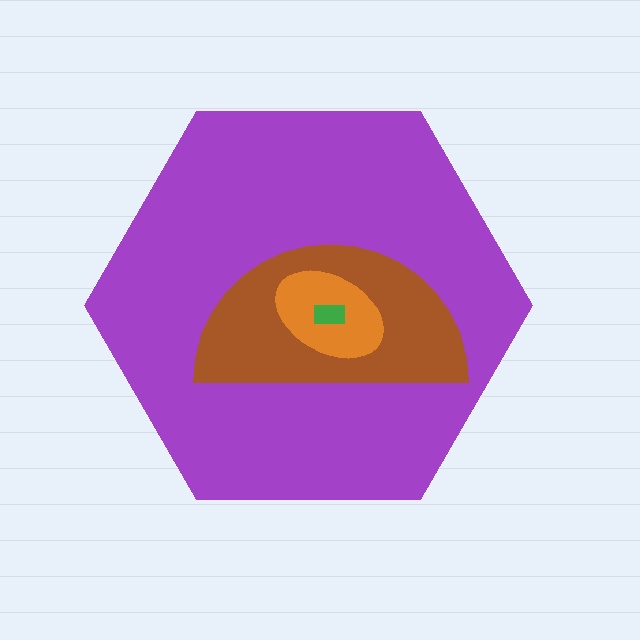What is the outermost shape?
The purple hexagon.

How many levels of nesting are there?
4.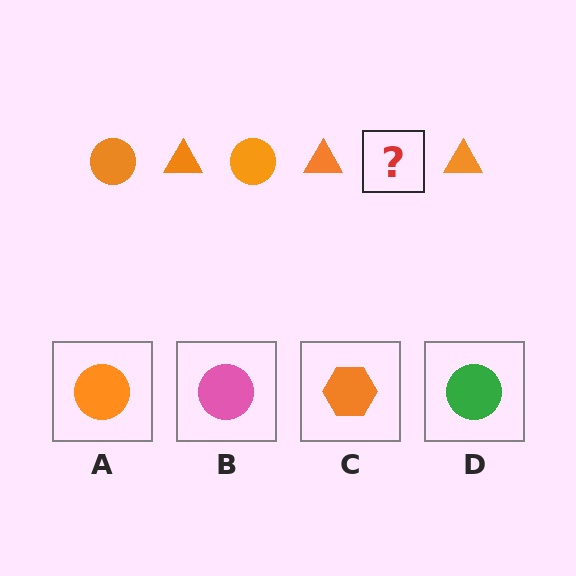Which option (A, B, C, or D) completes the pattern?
A.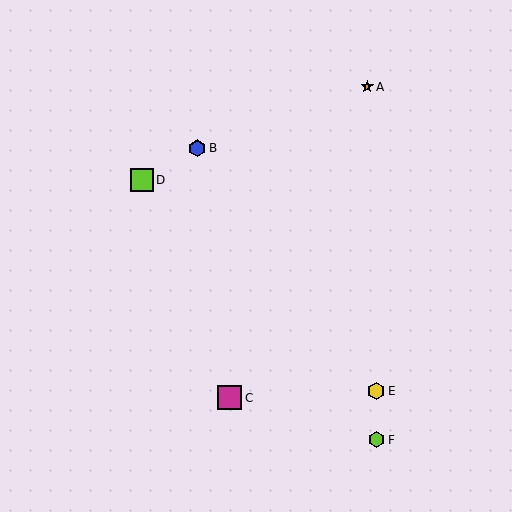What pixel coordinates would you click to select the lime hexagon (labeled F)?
Click at (377, 440) to select the lime hexagon F.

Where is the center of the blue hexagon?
The center of the blue hexagon is at (197, 148).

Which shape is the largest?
The magenta square (labeled C) is the largest.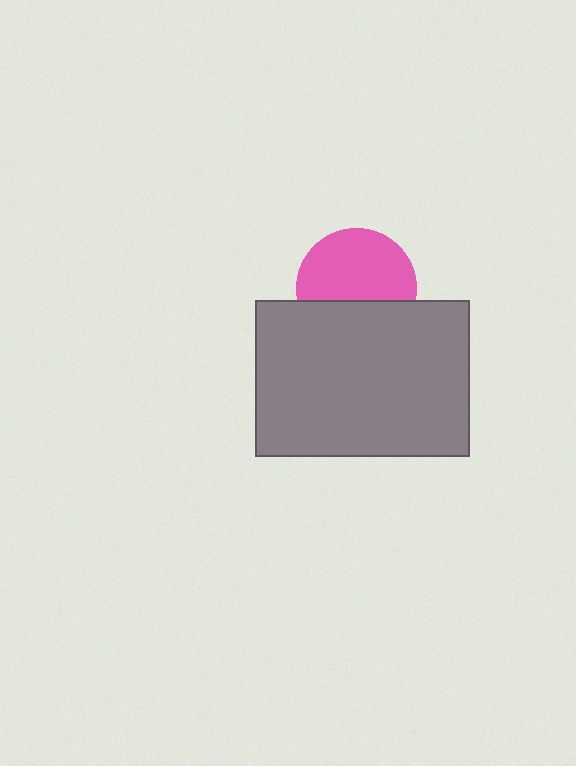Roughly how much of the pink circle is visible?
About half of it is visible (roughly 62%).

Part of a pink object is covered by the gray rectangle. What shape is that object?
It is a circle.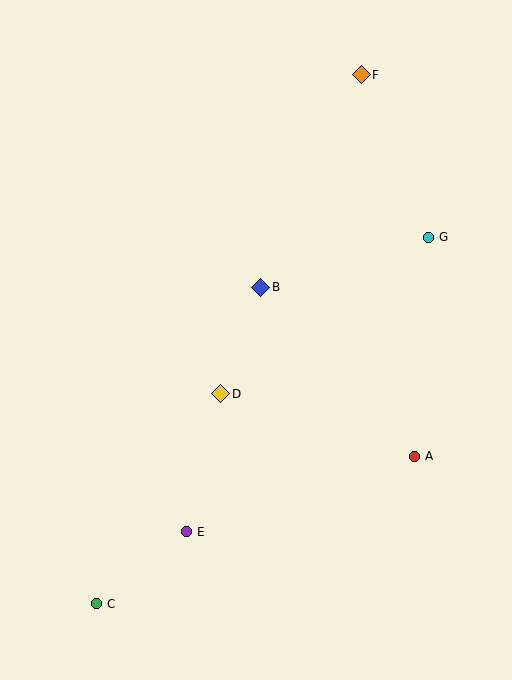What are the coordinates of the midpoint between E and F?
The midpoint between E and F is at (274, 303).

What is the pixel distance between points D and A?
The distance between D and A is 203 pixels.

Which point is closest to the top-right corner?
Point F is closest to the top-right corner.